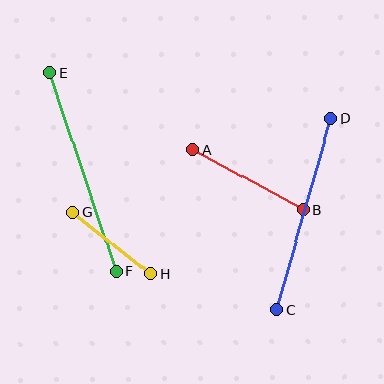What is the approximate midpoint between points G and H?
The midpoint is at approximately (112, 243) pixels.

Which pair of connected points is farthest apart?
Points E and F are farthest apart.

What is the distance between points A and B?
The distance is approximately 126 pixels.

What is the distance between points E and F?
The distance is approximately 209 pixels.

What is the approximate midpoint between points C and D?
The midpoint is at approximately (304, 214) pixels.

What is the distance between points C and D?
The distance is approximately 199 pixels.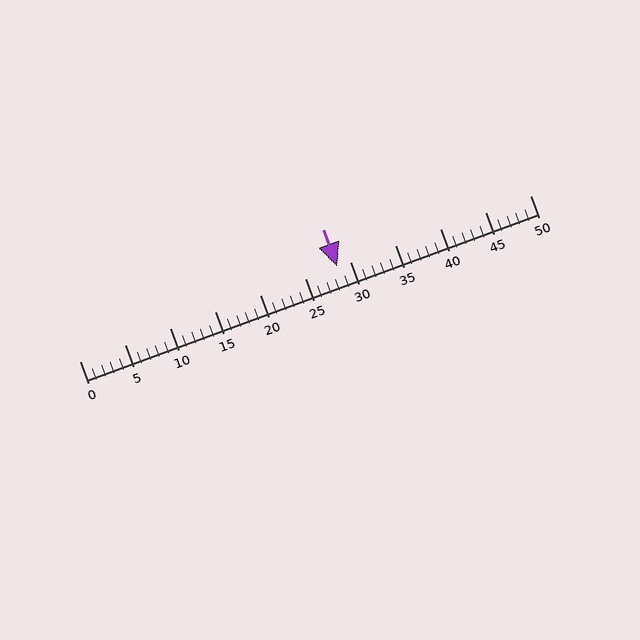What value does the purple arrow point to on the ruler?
The purple arrow points to approximately 29.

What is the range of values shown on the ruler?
The ruler shows values from 0 to 50.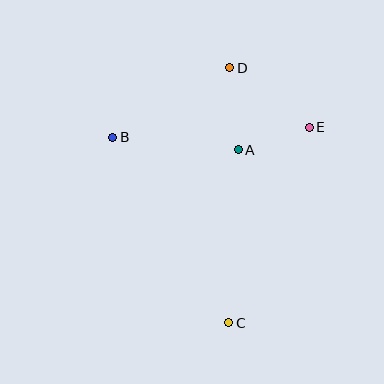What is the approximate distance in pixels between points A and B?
The distance between A and B is approximately 126 pixels.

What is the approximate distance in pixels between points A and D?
The distance between A and D is approximately 83 pixels.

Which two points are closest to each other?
Points A and E are closest to each other.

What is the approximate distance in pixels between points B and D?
The distance between B and D is approximately 136 pixels.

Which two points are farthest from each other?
Points C and D are farthest from each other.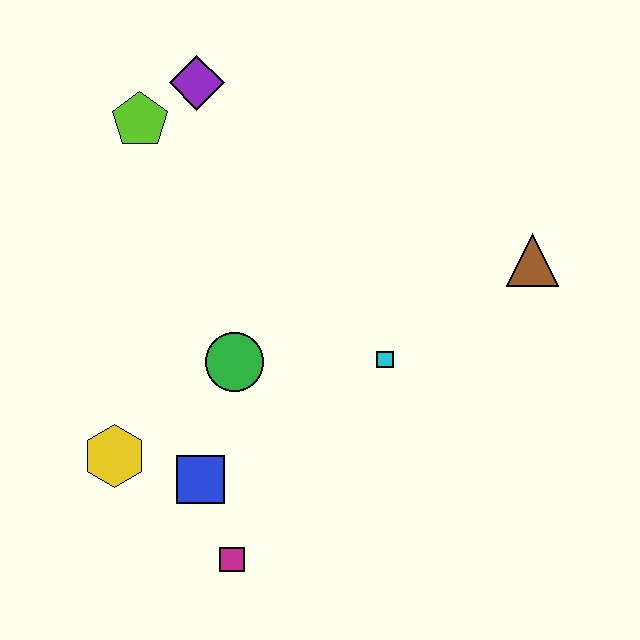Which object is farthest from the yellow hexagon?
The brown triangle is farthest from the yellow hexagon.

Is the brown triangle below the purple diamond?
Yes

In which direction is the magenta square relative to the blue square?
The magenta square is below the blue square.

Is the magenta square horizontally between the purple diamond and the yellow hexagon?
No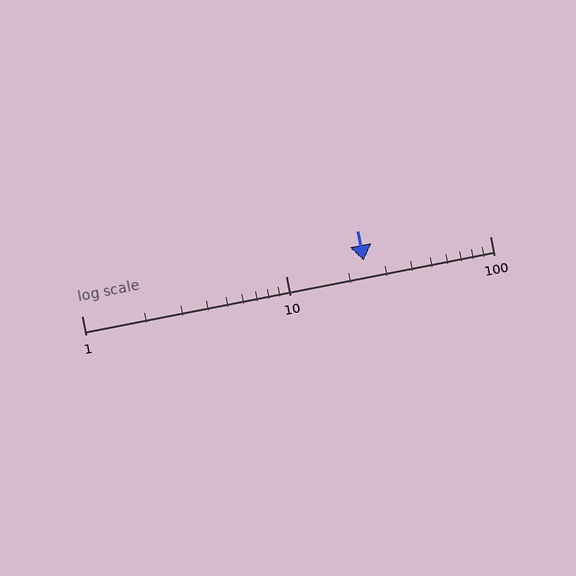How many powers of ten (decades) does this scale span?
The scale spans 2 decades, from 1 to 100.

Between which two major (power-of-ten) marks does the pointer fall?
The pointer is between 10 and 100.